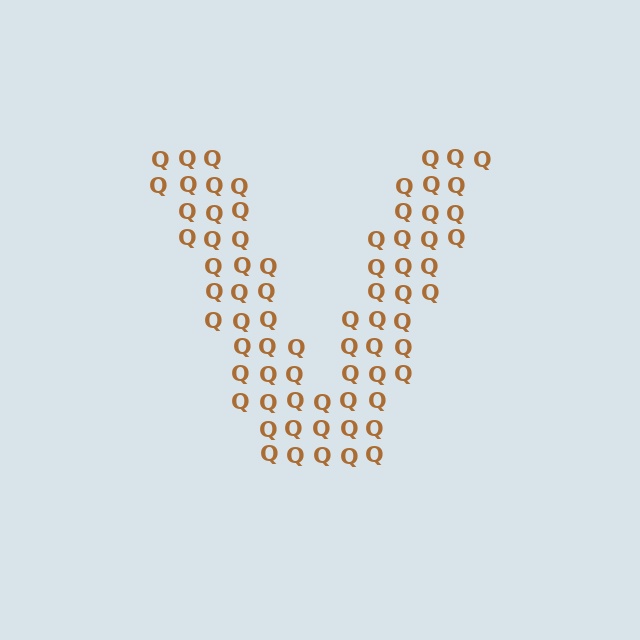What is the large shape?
The large shape is the letter V.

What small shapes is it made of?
It is made of small letter Q's.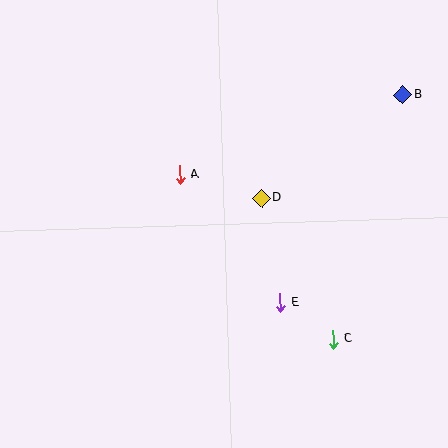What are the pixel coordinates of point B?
Point B is at (403, 95).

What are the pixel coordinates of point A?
Point A is at (180, 174).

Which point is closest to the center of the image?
Point D at (261, 198) is closest to the center.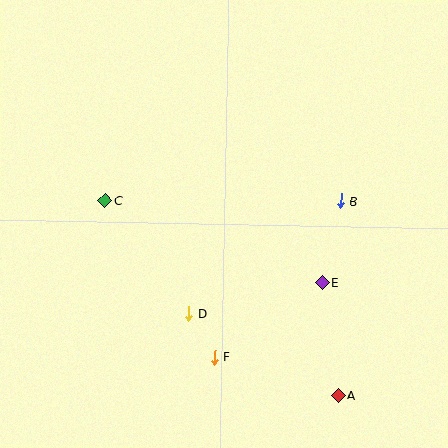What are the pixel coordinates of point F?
Point F is at (215, 357).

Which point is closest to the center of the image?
Point D at (189, 314) is closest to the center.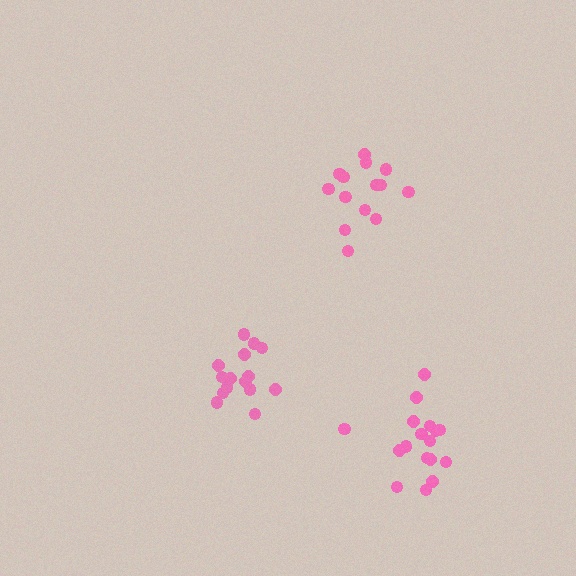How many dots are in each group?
Group 1: 17 dots, Group 2: 15 dots, Group 3: 14 dots (46 total).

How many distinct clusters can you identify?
There are 3 distinct clusters.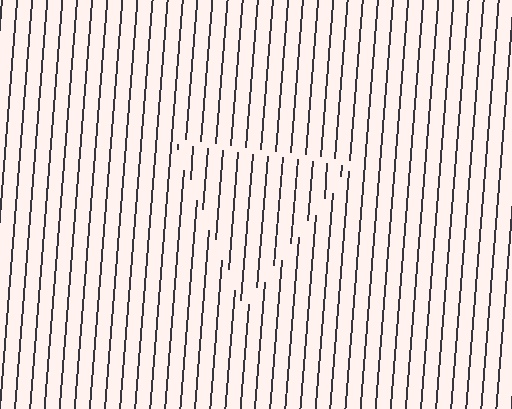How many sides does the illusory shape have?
3 sides — the line-ends trace a triangle.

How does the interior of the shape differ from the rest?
The interior of the shape contains the same grating, shifted by half a period — the contour is defined by the phase discontinuity where line-ends from the inner and outer gratings abut.